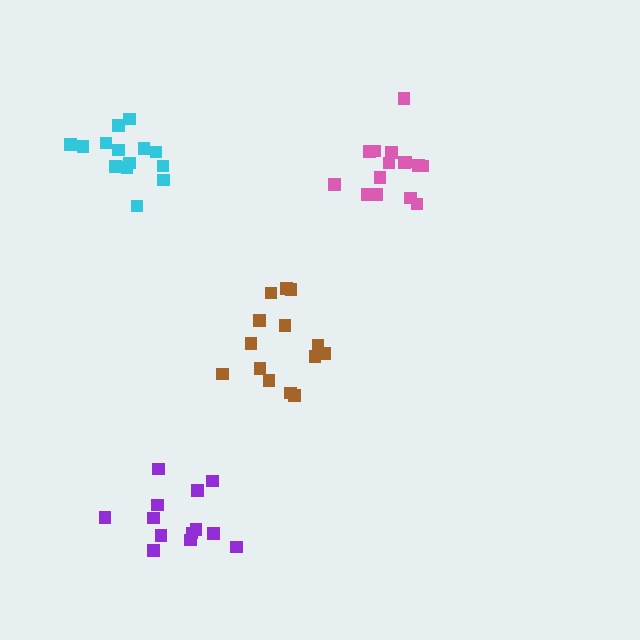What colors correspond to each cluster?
The clusters are colored: purple, cyan, pink, brown.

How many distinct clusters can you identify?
There are 4 distinct clusters.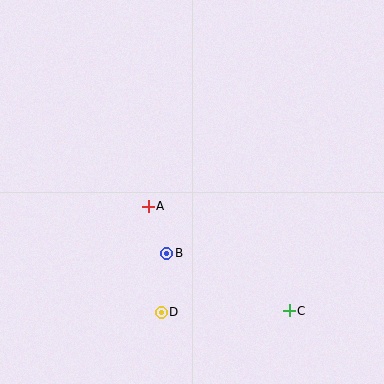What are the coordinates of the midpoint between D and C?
The midpoint between D and C is at (225, 311).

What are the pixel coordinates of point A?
Point A is at (148, 206).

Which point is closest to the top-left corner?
Point A is closest to the top-left corner.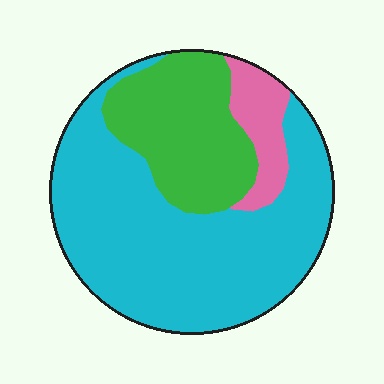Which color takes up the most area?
Cyan, at roughly 65%.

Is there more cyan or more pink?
Cyan.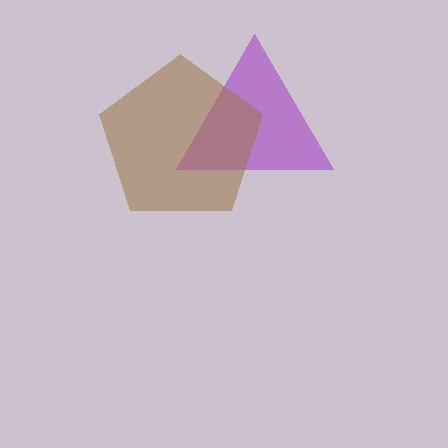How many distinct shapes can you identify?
There are 2 distinct shapes: a purple triangle, a brown pentagon.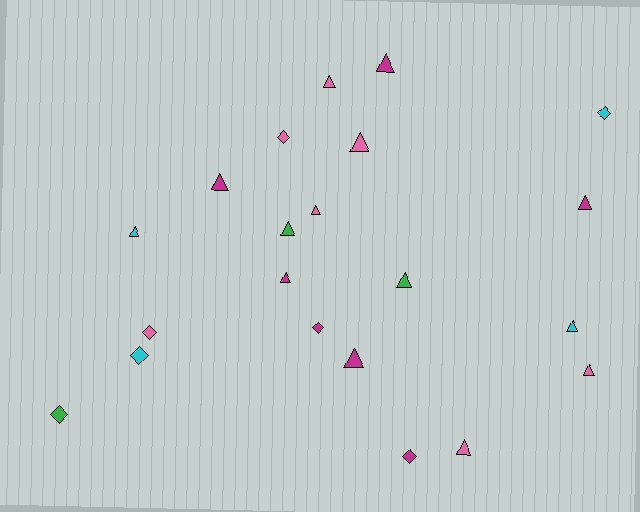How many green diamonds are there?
There is 1 green diamond.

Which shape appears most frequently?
Triangle, with 14 objects.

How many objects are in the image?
There are 21 objects.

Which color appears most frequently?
Magenta, with 7 objects.